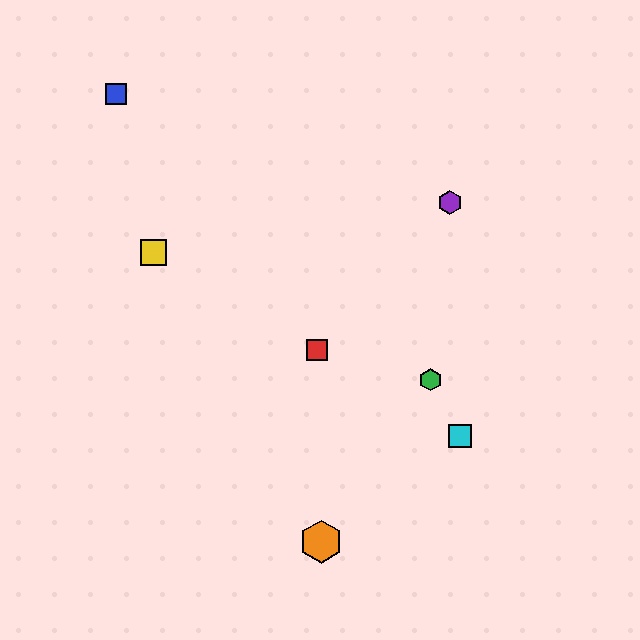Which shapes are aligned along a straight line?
The red square, the yellow square, the cyan square are aligned along a straight line.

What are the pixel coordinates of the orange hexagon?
The orange hexagon is at (321, 542).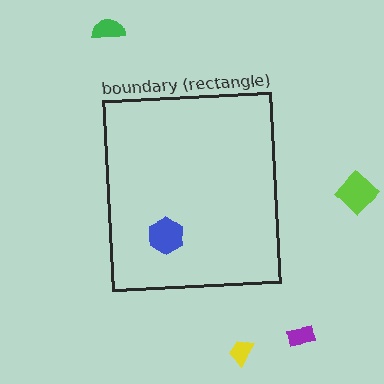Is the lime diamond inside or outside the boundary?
Outside.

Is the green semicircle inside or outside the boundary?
Outside.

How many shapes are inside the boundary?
1 inside, 4 outside.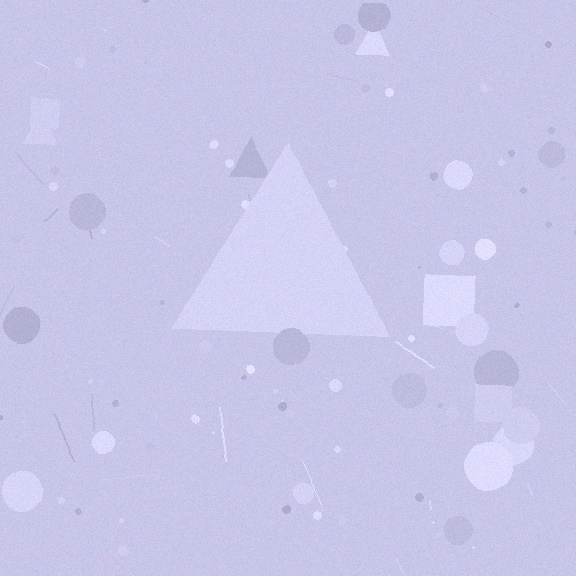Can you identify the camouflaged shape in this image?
The camouflaged shape is a triangle.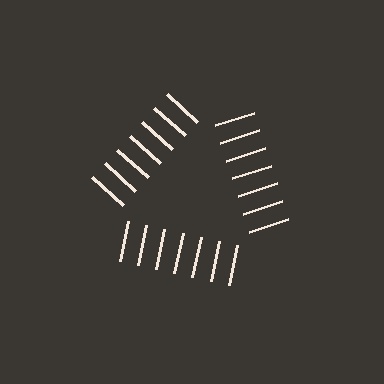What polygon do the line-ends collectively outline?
An illusory triangle — the line segments terminate on its edges but no continuous stroke is drawn.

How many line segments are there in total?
21 — 7 along each of the 3 edges.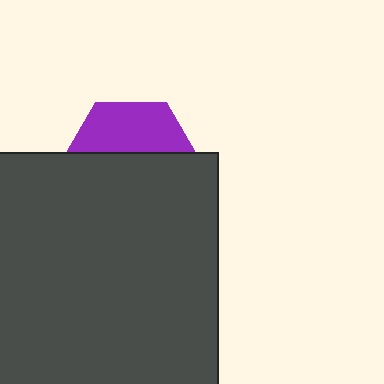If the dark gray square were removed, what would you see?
You would see the complete purple hexagon.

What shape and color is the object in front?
The object in front is a dark gray square.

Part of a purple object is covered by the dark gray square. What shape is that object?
It is a hexagon.